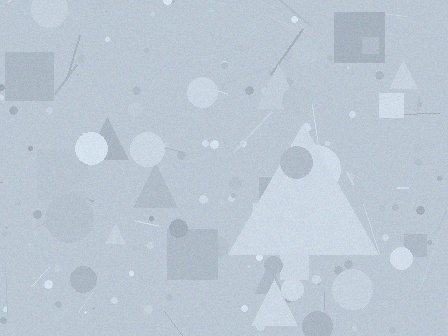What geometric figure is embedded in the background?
A triangle is embedded in the background.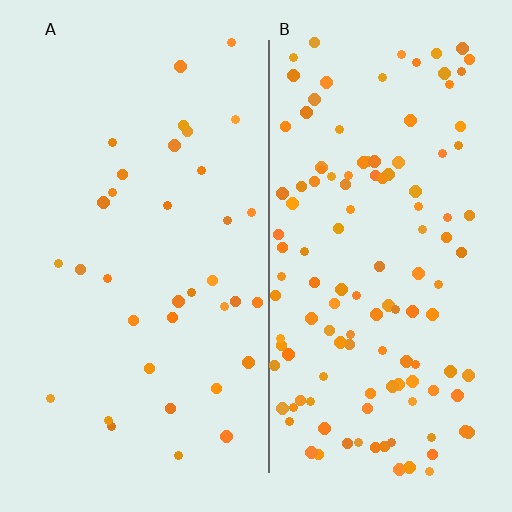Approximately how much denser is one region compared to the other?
Approximately 3.5× — region B over region A.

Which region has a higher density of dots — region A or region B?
B (the right).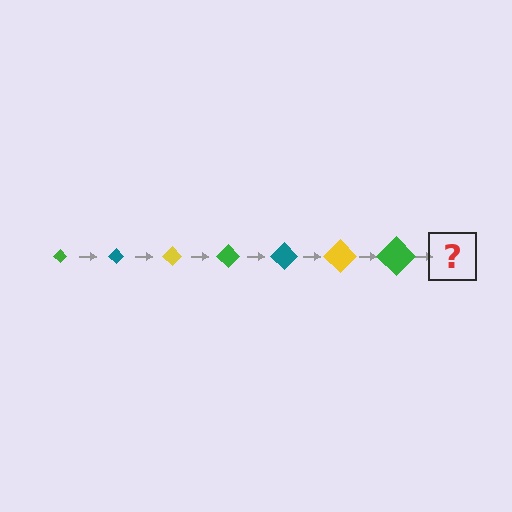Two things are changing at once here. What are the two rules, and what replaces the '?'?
The two rules are that the diamond grows larger each step and the color cycles through green, teal, and yellow. The '?' should be a teal diamond, larger than the previous one.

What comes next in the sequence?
The next element should be a teal diamond, larger than the previous one.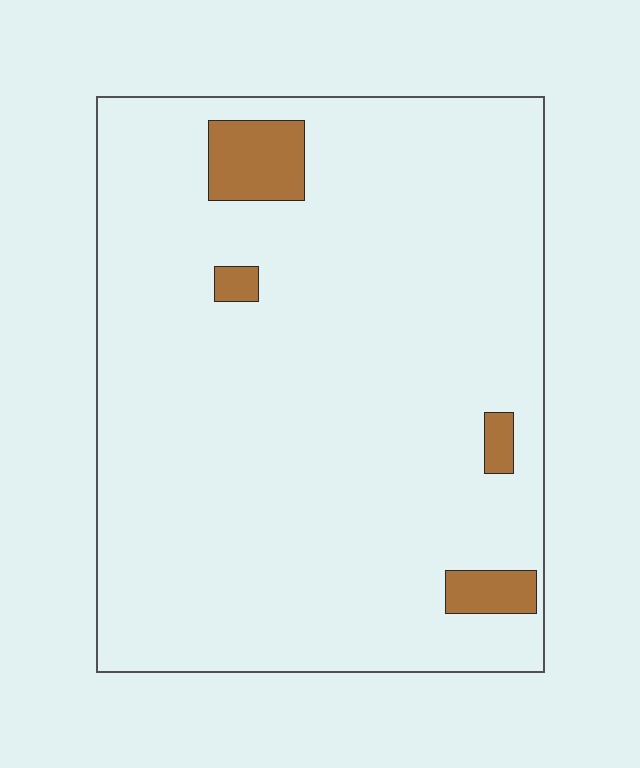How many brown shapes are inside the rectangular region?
4.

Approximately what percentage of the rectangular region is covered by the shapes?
Approximately 5%.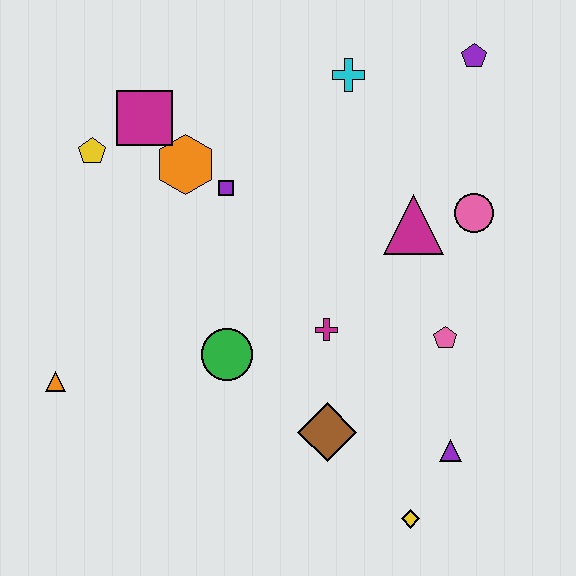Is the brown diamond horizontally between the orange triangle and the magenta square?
No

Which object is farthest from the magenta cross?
The purple pentagon is farthest from the magenta cross.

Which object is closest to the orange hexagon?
The purple square is closest to the orange hexagon.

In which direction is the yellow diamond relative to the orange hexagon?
The yellow diamond is below the orange hexagon.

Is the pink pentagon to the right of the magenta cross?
Yes